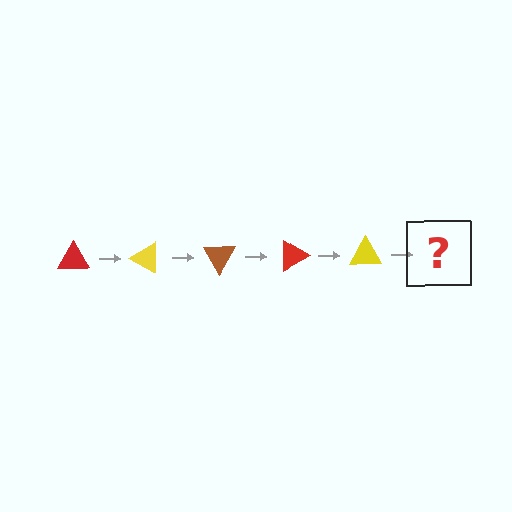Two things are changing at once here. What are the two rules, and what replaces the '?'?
The two rules are that it rotates 30 degrees each step and the color cycles through red, yellow, and brown. The '?' should be a brown triangle, rotated 150 degrees from the start.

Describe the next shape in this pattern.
It should be a brown triangle, rotated 150 degrees from the start.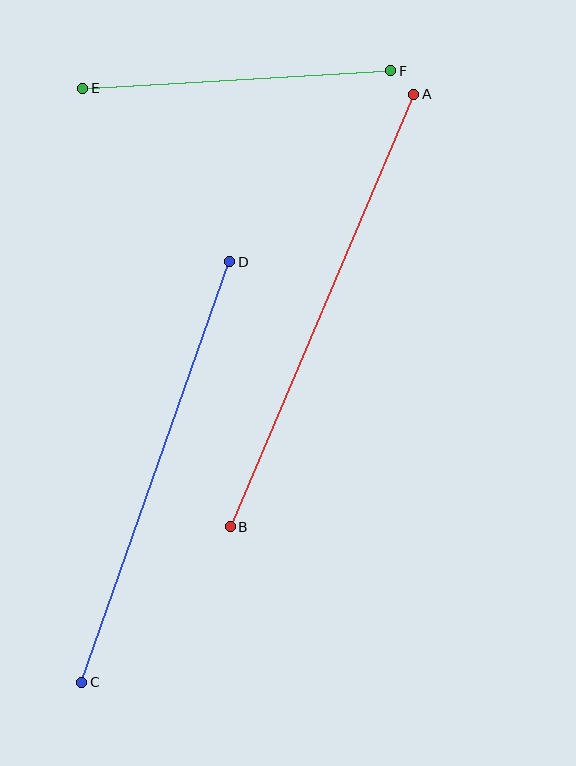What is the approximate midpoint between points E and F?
The midpoint is at approximately (237, 79) pixels.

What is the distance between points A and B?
The distance is approximately 470 pixels.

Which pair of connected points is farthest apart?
Points A and B are farthest apart.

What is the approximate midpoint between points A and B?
The midpoint is at approximately (322, 311) pixels.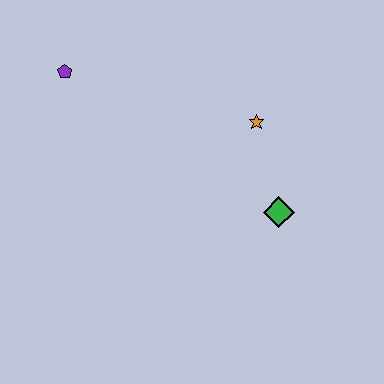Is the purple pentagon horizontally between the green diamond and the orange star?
No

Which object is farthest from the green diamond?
The purple pentagon is farthest from the green diamond.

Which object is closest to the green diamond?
The orange star is closest to the green diamond.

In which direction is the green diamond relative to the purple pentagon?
The green diamond is to the right of the purple pentagon.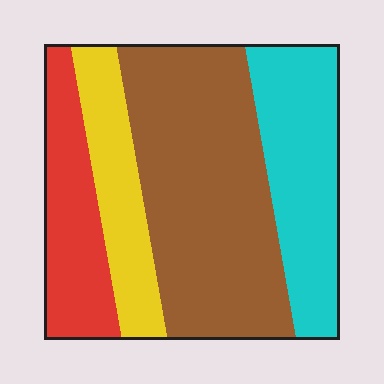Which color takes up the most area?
Brown, at roughly 45%.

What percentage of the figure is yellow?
Yellow takes up about one sixth (1/6) of the figure.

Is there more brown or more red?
Brown.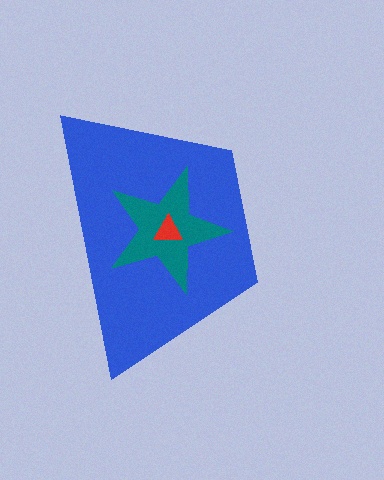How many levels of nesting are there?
3.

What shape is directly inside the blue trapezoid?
The teal star.